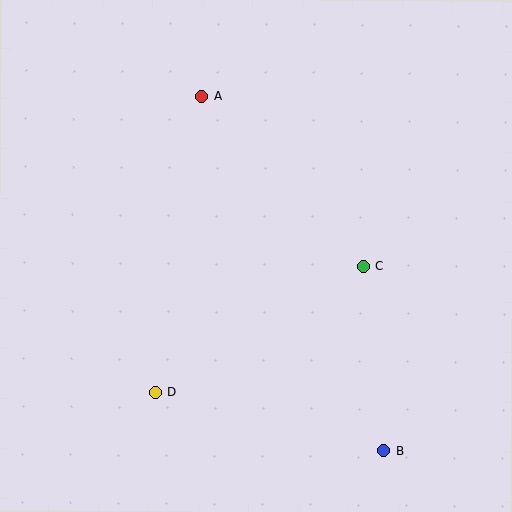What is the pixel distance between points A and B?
The distance between A and B is 399 pixels.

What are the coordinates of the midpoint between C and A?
The midpoint between C and A is at (282, 181).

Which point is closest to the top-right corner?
Point C is closest to the top-right corner.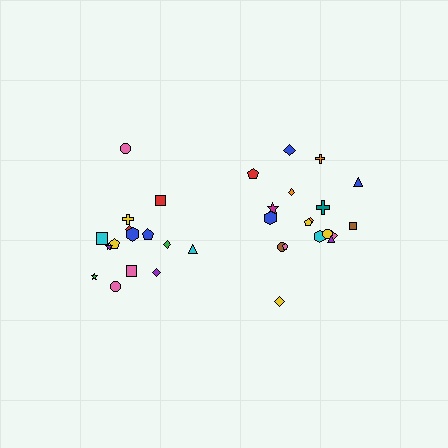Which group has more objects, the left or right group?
The right group.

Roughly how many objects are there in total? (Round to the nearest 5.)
Roughly 35 objects in total.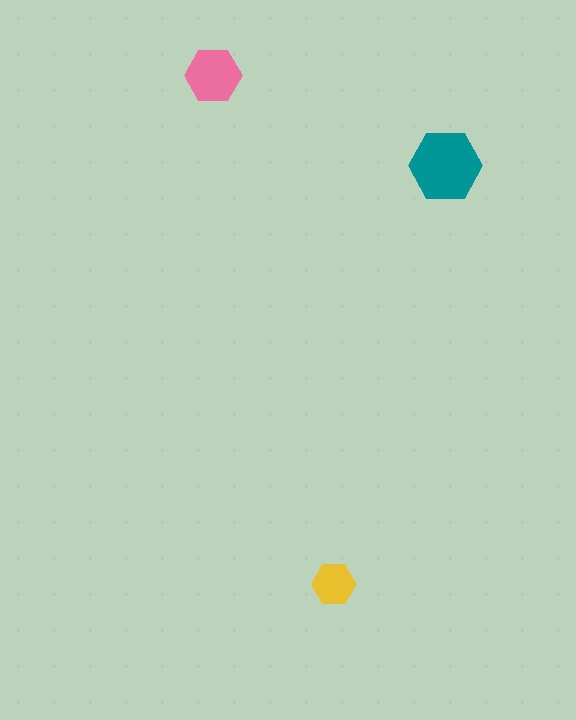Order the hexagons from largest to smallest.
the teal one, the pink one, the yellow one.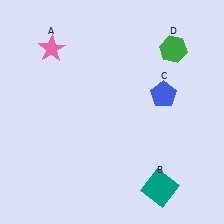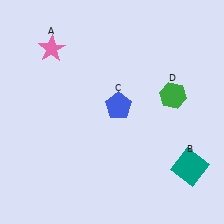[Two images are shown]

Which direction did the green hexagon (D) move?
The green hexagon (D) moved down.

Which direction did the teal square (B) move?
The teal square (B) moved right.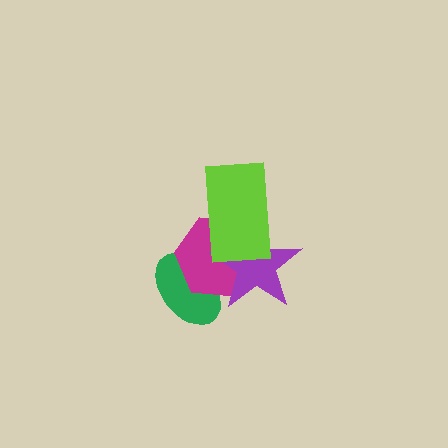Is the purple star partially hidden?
Yes, it is partially covered by another shape.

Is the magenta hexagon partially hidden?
Yes, it is partially covered by another shape.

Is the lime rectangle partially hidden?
No, no other shape covers it.